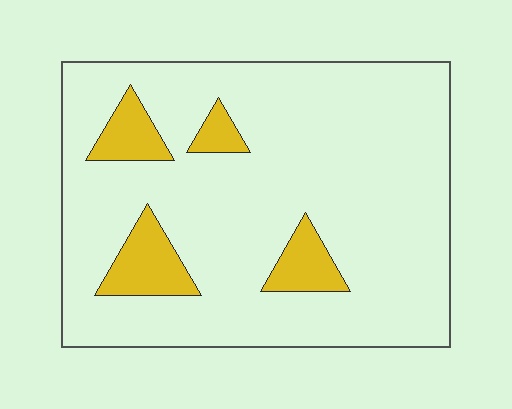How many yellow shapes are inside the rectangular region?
4.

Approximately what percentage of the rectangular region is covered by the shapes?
Approximately 15%.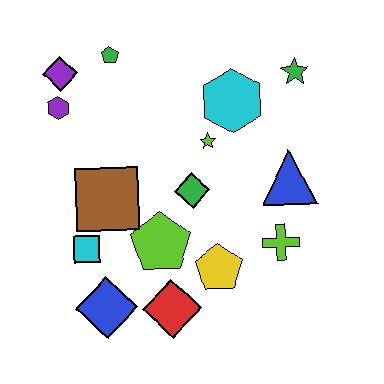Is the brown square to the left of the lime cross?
Yes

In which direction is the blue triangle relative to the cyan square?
The blue triangle is to the right of the cyan square.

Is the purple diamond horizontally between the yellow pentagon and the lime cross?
No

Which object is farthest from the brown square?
The green star is farthest from the brown square.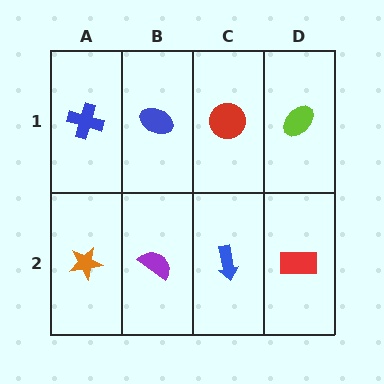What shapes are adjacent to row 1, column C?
A blue arrow (row 2, column C), a blue ellipse (row 1, column B), a lime ellipse (row 1, column D).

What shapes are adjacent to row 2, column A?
A blue cross (row 1, column A), a purple semicircle (row 2, column B).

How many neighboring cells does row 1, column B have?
3.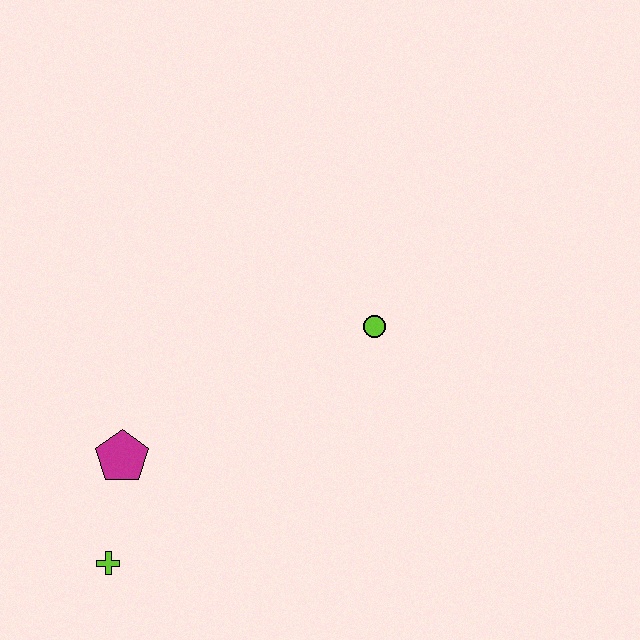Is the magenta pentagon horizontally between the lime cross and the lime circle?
Yes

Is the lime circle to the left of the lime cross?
No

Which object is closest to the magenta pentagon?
The lime cross is closest to the magenta pentagon.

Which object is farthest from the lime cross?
The lime circle is farthest from the lime cross.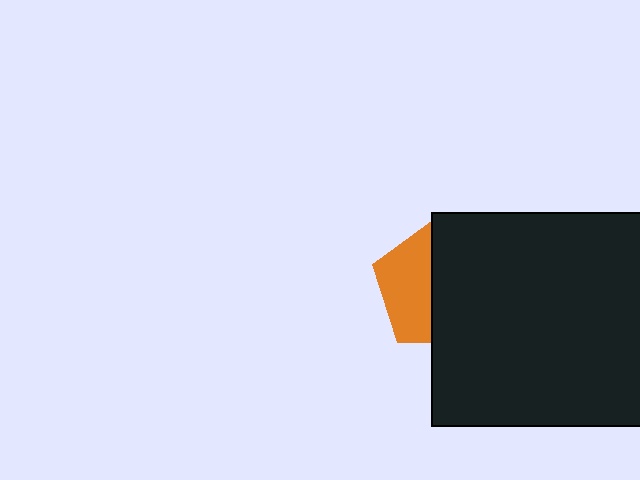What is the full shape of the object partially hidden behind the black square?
The partially hidden object is an orange pentagon.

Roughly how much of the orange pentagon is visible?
A small part of it is visible (roughly 42%).